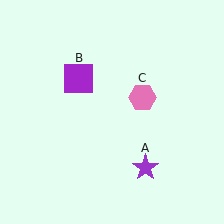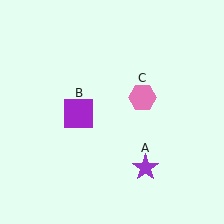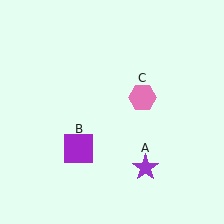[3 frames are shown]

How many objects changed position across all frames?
1 object changed position: purple square (object B).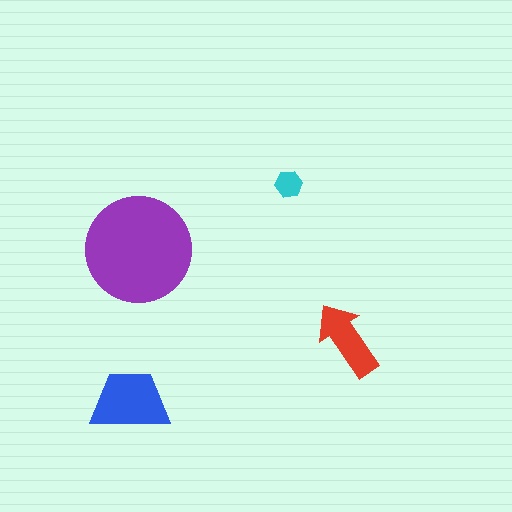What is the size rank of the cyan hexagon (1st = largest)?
4th.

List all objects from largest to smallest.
The purple circle, the blue trapezoid, the red arrow, the cyan hexagon.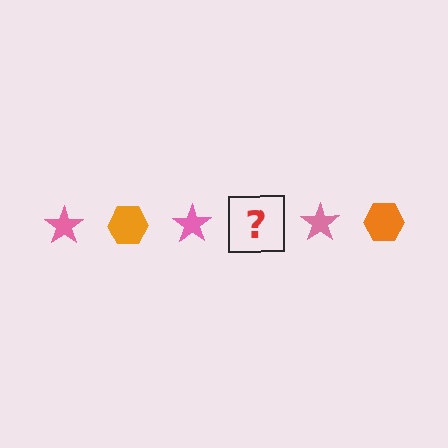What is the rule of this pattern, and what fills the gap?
The rule is that the pattern alternates between pink star and orange hexagon. The gap should be filled with an orange hexagon.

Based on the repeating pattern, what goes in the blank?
The blank should be an orange hexagon.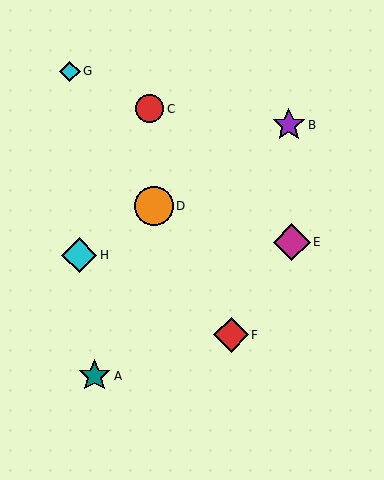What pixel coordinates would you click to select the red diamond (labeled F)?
Click at (231, 335) to select the red diamond F.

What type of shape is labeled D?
Shape D is an orange circle.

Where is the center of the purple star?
The center of the purple star is at (289, 125).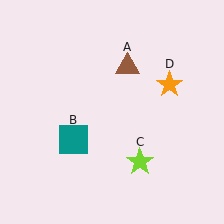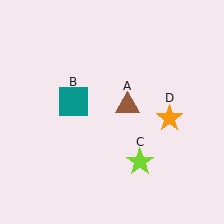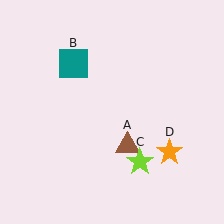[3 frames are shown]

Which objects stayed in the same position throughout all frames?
Lime star (object C) remained stationary.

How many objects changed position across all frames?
3 objects changed position: brown triangle (object A), teal square (object B), orange star (object D).